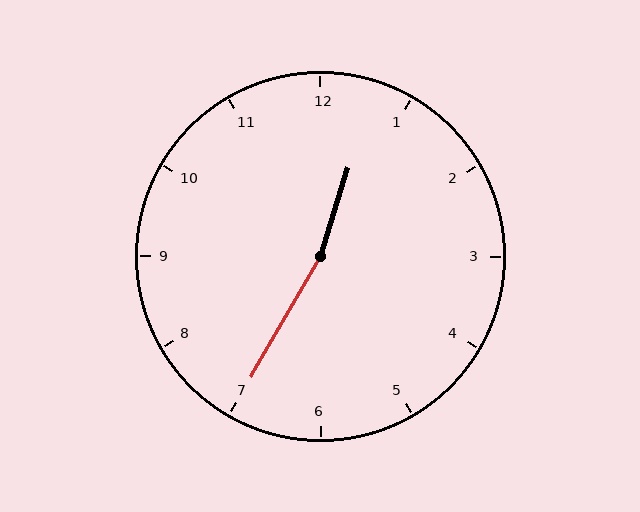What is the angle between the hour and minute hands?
Approximately 168 degrees.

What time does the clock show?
12:35.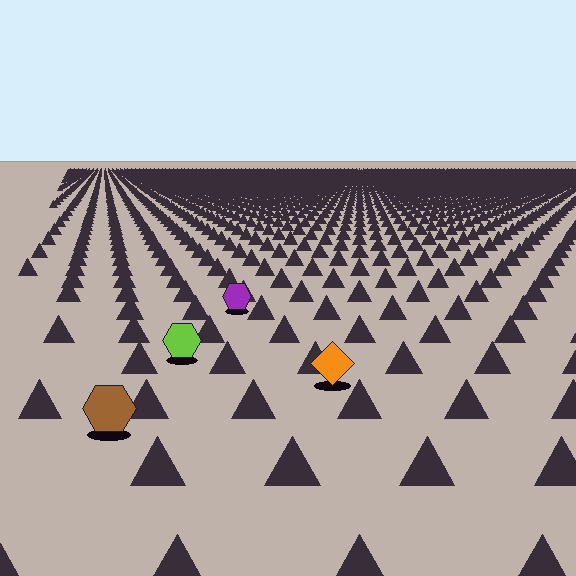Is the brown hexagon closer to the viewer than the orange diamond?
Yes. The brown hexagon is closer — you can tell from the texture gradient: the ground texture is coarser near it.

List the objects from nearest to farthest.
From nearest to farthest: the brown hexagon, the orange diamond, the lime hexagon, the purple hexagon.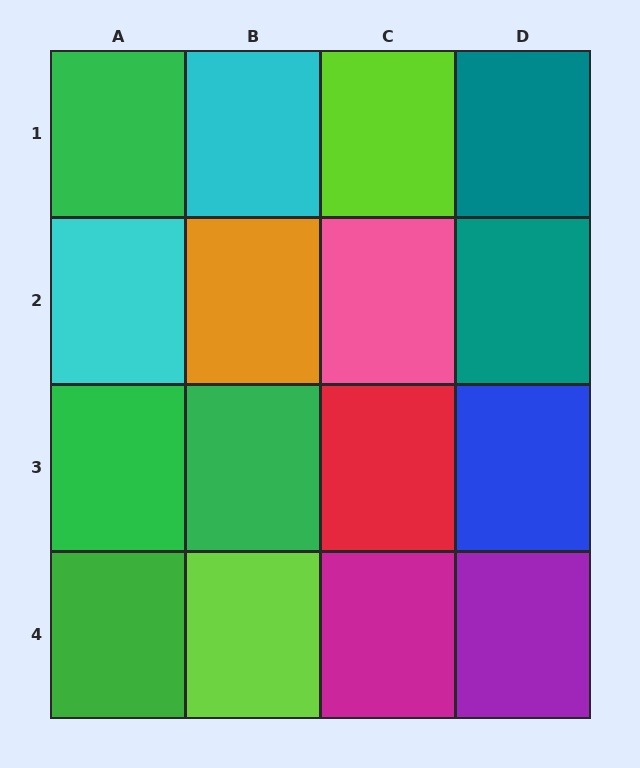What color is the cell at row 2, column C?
Pink.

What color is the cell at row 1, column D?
Teal.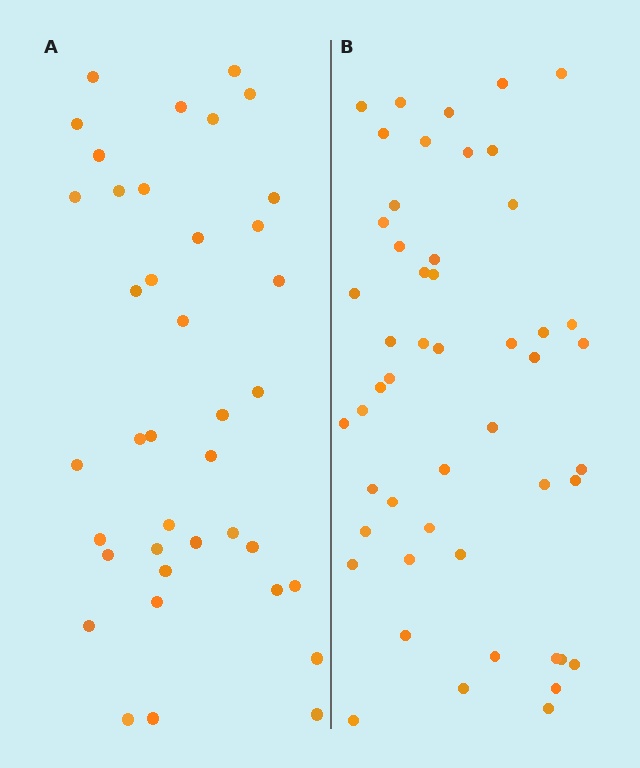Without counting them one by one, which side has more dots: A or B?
Region B (the right region) has more dots.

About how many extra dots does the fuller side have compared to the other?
Region B has roughly 12 or so more dots than region A.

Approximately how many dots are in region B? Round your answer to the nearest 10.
About 50 dots.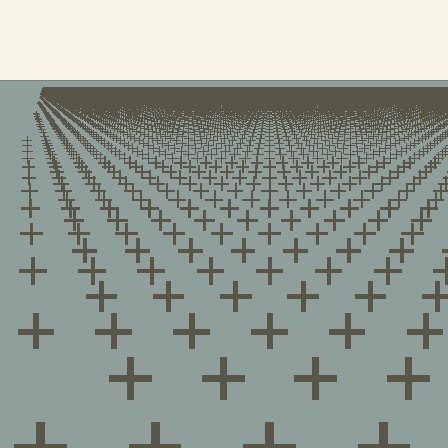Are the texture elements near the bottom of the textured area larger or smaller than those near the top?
Larger. Near the bottom, elements are closer to the viewer and appear at a bigger on-screen size.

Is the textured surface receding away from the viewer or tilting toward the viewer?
The surface is receding away from the viewer. Texture elements get smaller and denser toward the top.